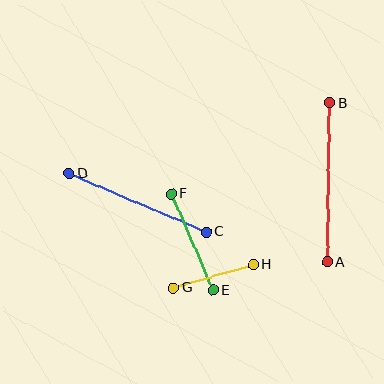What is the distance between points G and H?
The distance is approximately 83 pixels.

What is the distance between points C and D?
The distance is approximately 149 pixels.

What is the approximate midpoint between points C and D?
The midpoint is at approximately (138, 203) pixels.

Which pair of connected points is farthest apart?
Points A and B are farthest apart.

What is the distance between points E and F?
The distance is approximately 105 pixels.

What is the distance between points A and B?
The distance is approximately 159 pixels.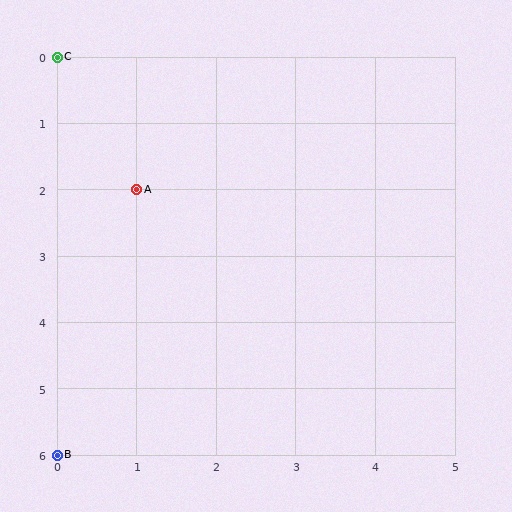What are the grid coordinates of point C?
Point C is at grid coordinates (0, 0).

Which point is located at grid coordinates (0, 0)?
Point C is at (0, 0).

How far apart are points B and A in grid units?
Points B and A are 1 column and 4 rows apart (about 4.1 grid units diagonally).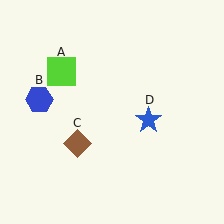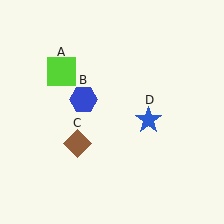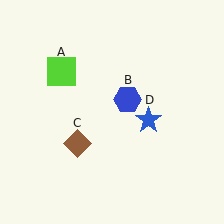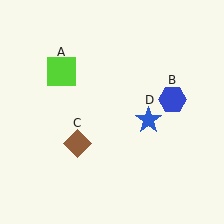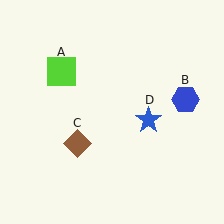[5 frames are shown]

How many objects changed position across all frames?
1 object changed position: blue hexagon (object B).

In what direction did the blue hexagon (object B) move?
The blue hexagon (object B) moved right.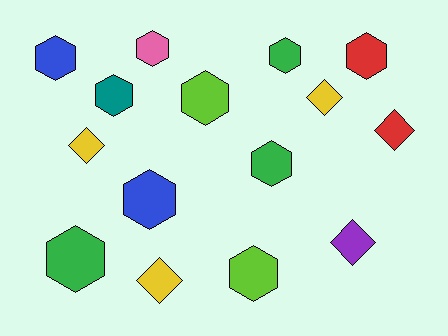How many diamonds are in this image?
There are 5 diamonds.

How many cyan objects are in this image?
There are no cyan objects.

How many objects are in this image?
There are 15 objects.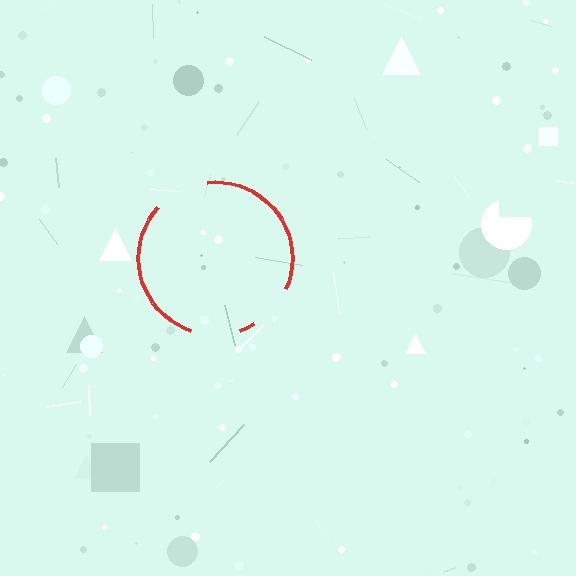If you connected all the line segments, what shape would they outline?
They would outline a circle.